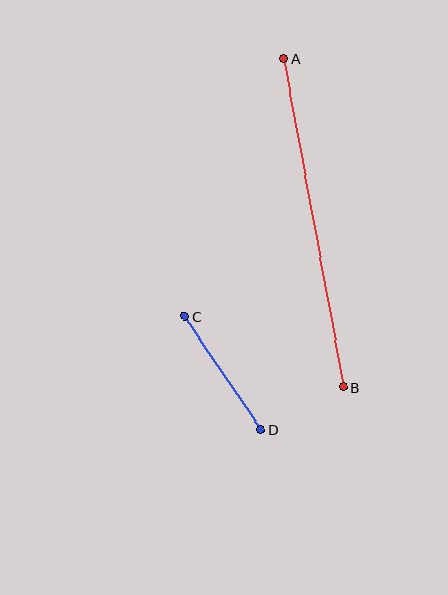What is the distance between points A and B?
The distance is approximately 334 pixels.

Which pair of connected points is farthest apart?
Points A and B are farthest apart.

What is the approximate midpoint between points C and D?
The midpoint is at approximately (223, 373) pixels.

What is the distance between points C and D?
The distance is approximately 137 pixels.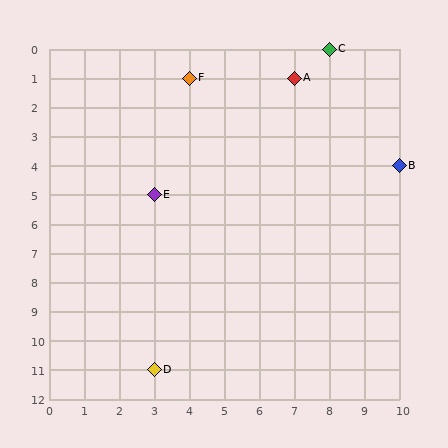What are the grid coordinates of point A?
Point A is at grid coordinates (7, 1).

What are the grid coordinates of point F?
Point F is at grid coordinates (4, 1).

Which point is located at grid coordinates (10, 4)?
Point B is at (10, 4).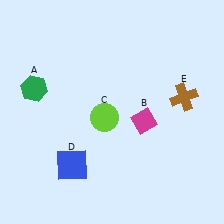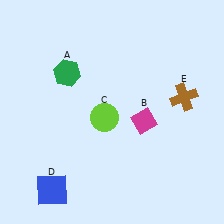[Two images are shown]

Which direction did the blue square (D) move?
The blue square (D) moved down.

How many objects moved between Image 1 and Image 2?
2 objects moved between the two images.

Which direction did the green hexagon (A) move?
The green hexagon (A) moved right.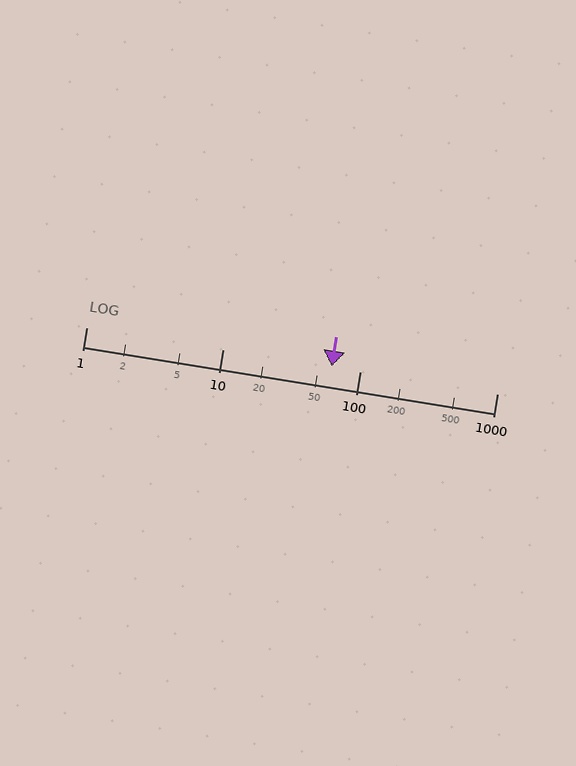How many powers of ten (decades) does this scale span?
The scale spans 3 decades, from 1 to 1000.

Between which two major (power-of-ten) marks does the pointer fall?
The pointer is between 10 and 100.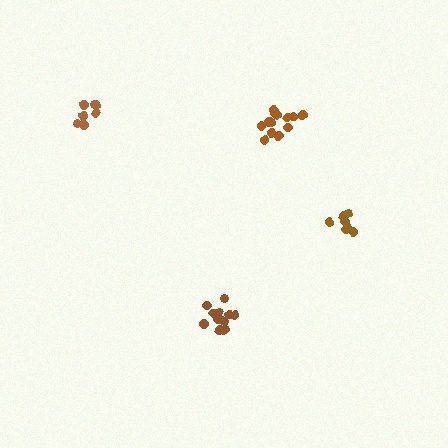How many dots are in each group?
Group 1: 7 dots, Group 2: 13 dots, Group 3: 7 dots, Group 4: 13 dots (40 total).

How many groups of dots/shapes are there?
There are 4 groups.